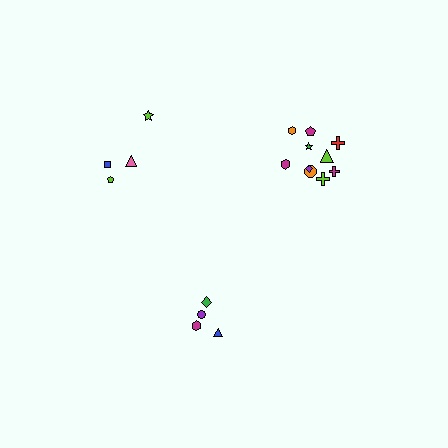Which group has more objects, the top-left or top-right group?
The top-right group.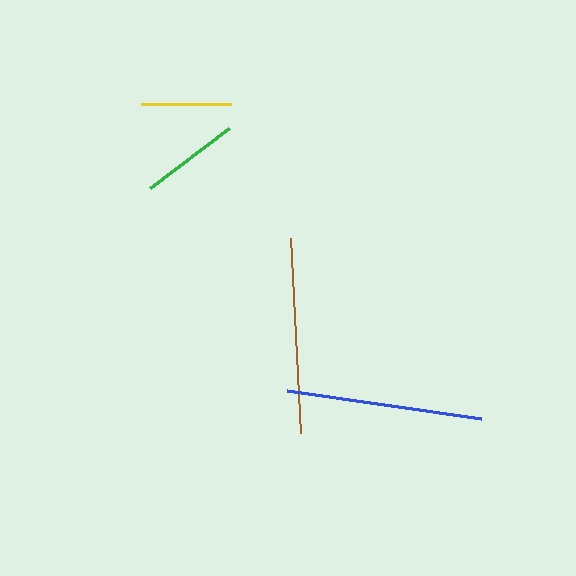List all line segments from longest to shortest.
From longest to shortest: brown, blue, green, yellow.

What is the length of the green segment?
The green segment is approximately 100 pixels long.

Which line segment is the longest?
The brown line is the longest at approximately 196 pixels.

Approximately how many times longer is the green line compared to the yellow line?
The green line is approximately 1.1 times the length of the yellow line.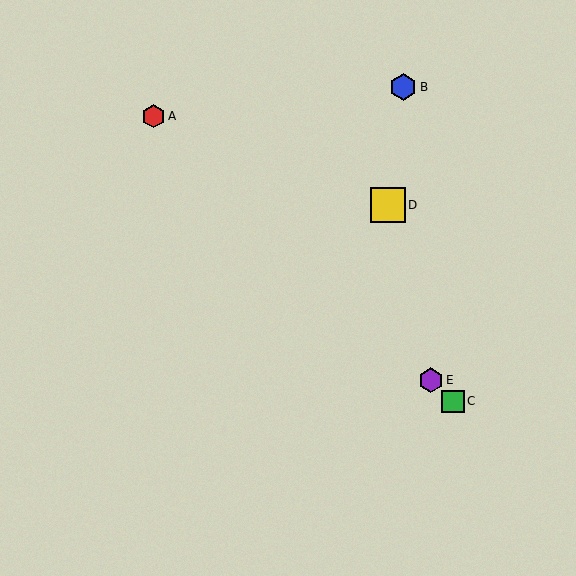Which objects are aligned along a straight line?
Objects A, C, E are aligned along a straight line.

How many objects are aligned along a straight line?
3 objects (A, C, E) are aligned along a straight line.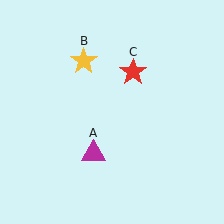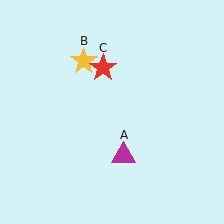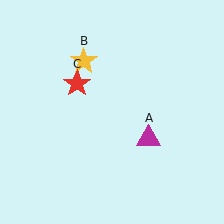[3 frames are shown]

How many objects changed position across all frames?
2 objects changed position: magenta triangle (object A), red star (object C).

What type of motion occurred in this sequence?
The magenta triangle (object A), red star (object C) rotated counterclockwise around the center of the scene.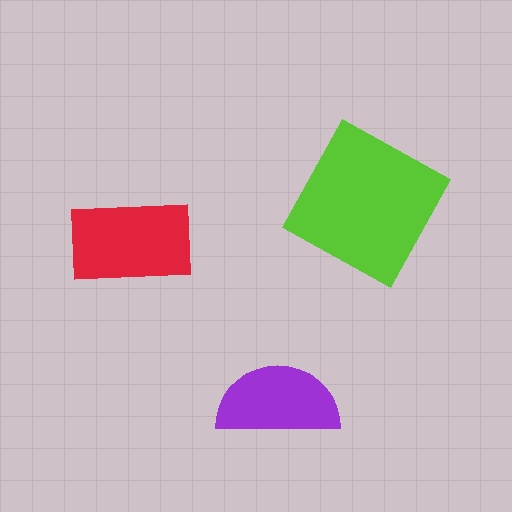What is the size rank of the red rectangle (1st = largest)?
2nd.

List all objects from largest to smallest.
The lime square, the red rectangle, the purple semicircle.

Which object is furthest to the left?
The red rectangle is leftmost.